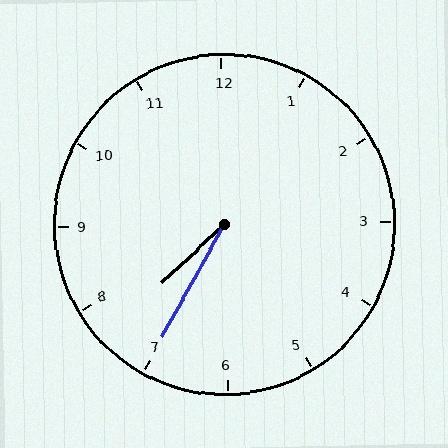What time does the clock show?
7:35.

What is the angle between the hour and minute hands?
Approximately 18 degrees.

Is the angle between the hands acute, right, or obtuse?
It is acute.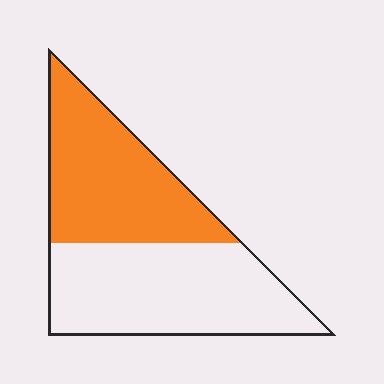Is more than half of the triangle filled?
No.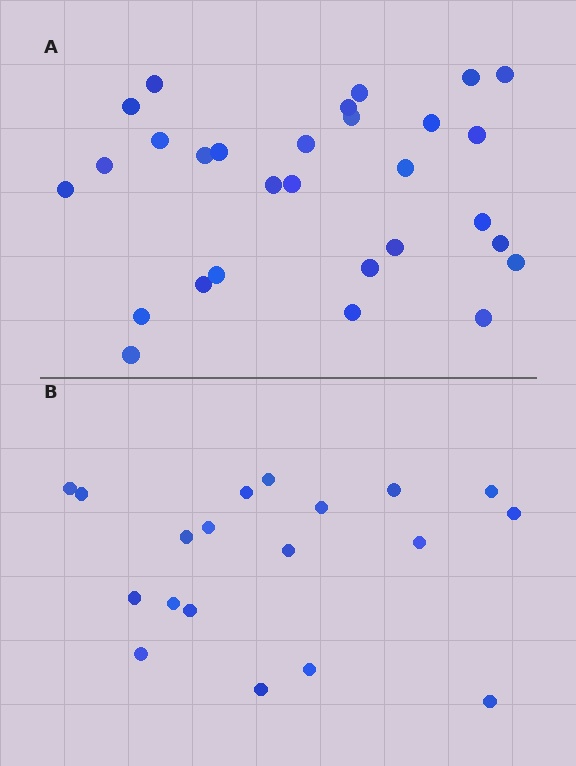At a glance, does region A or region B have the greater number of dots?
Region A (the top region) has more dots.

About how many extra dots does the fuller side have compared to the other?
Region A has roughly 10 or so more dots than region B.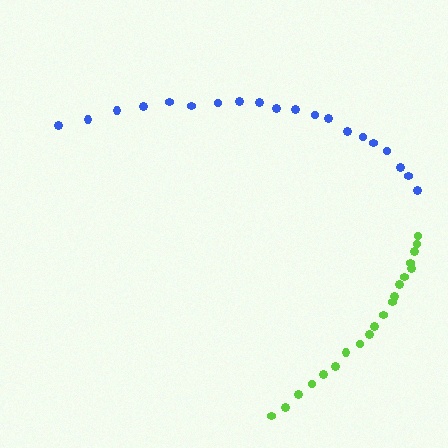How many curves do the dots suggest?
There are 2 distinct paths.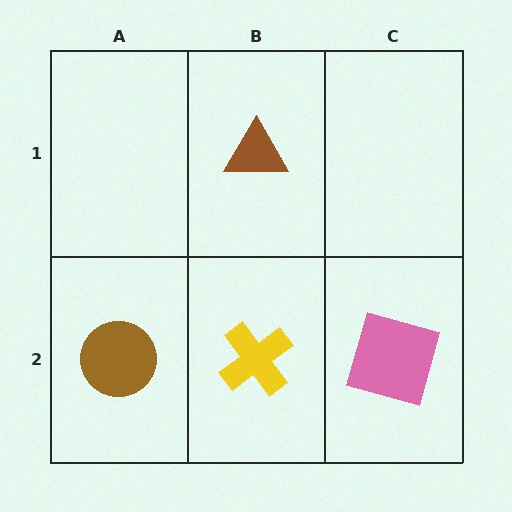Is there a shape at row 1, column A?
No, that cell is empty.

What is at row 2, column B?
A yellow cross.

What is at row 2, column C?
A pink square.